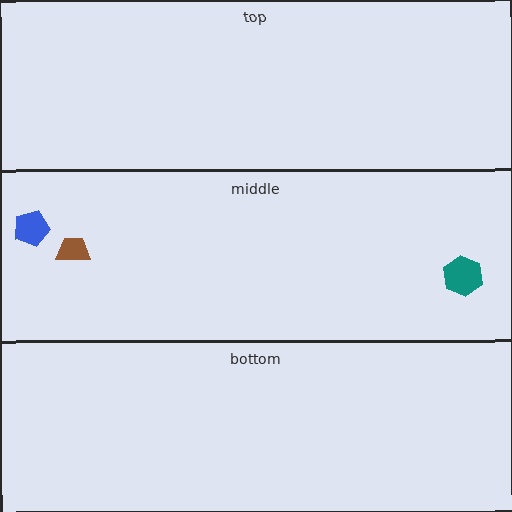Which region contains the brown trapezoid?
The middle region.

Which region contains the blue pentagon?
The middle region.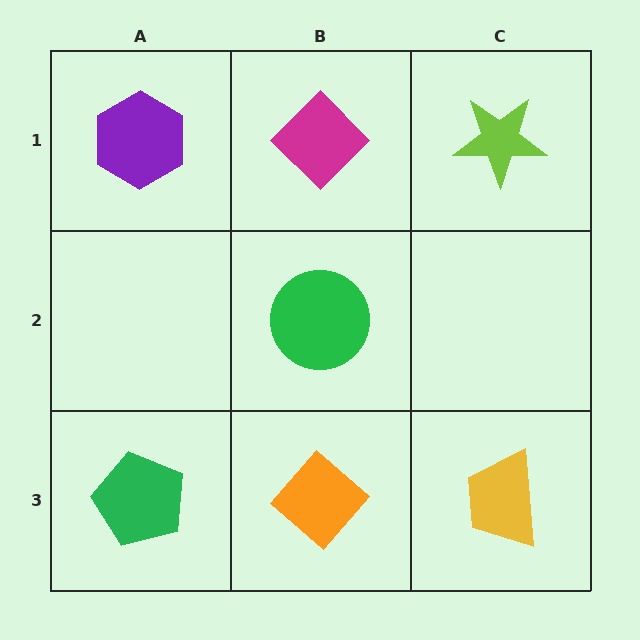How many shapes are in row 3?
3 shapes.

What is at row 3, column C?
A yellow trapezoid.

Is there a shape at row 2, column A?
No, that cell is empty.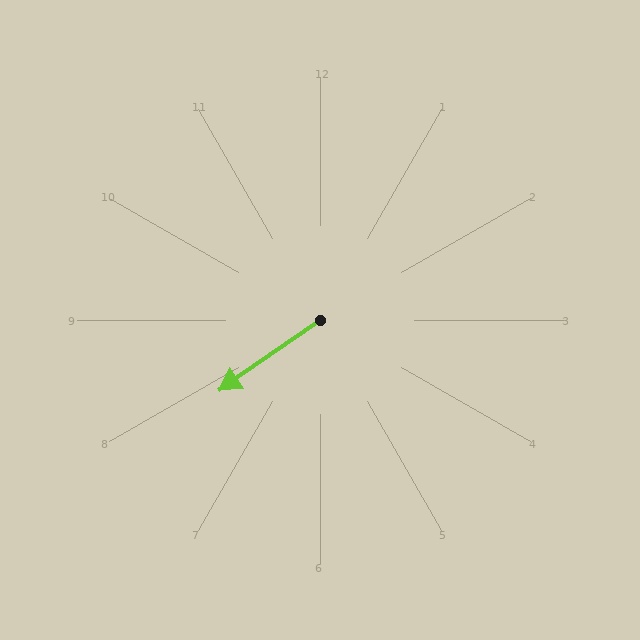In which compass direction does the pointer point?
Southwest.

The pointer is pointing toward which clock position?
Roughly 8 o'clock.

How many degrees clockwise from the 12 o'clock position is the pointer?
Approximately 235 degrees.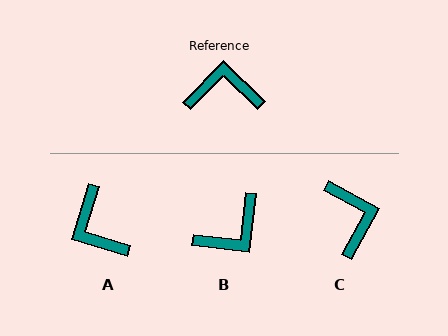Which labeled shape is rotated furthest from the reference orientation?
B, about 141 degrees away.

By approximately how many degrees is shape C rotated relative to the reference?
Approximately 74 degrees clockwise.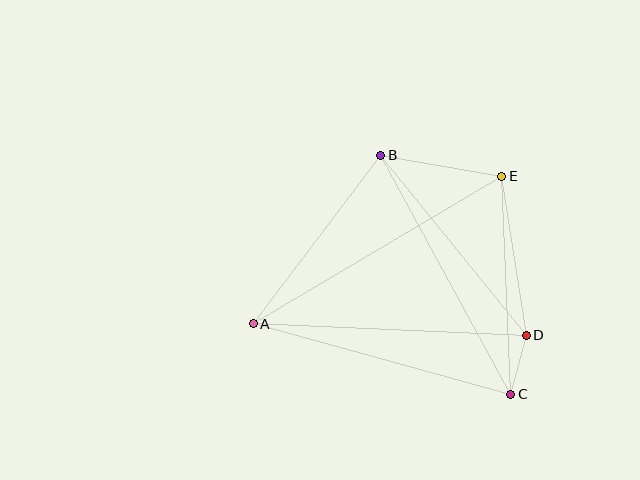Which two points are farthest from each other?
Points A and E are farthest from each other.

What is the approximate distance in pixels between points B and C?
The distance between B and C is approximately 272 pixels.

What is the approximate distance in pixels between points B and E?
The distance between B and E is approximately 123 pixels.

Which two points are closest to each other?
Points C and D are closest to each other.